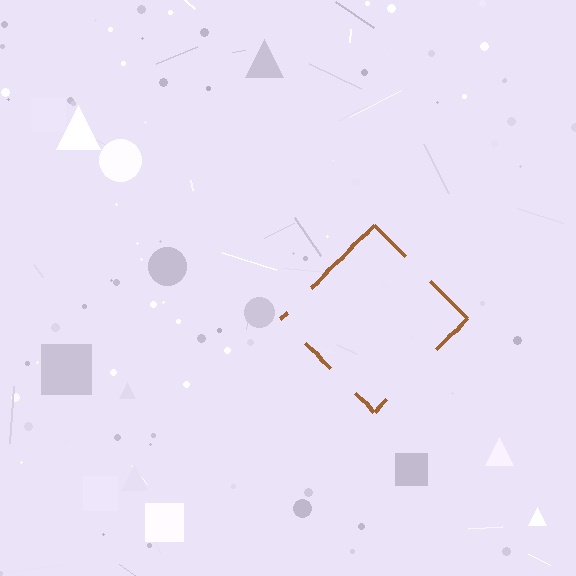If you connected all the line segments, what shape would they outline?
They would outline a diamond.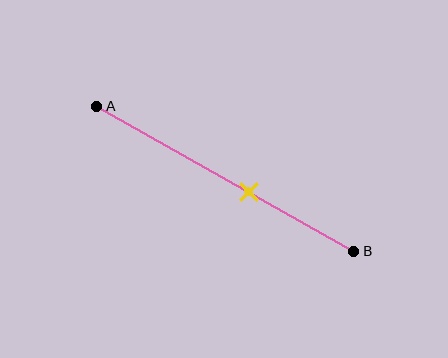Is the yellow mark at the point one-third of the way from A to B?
No, the mark is at about 60% from A, not at the 33% one-third point.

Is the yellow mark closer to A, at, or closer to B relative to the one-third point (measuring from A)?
The yellow mark is closer to point B than the one-third point of segment AB.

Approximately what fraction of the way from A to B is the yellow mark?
The yellow mark is approximately 60% of the way from A to B.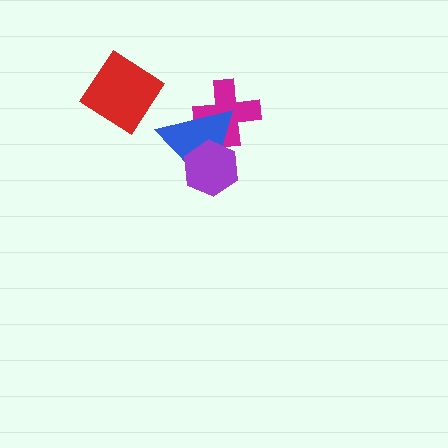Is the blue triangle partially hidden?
Yes, it is partially covered by another shape.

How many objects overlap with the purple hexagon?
1 object overlaps with the purple hexagon.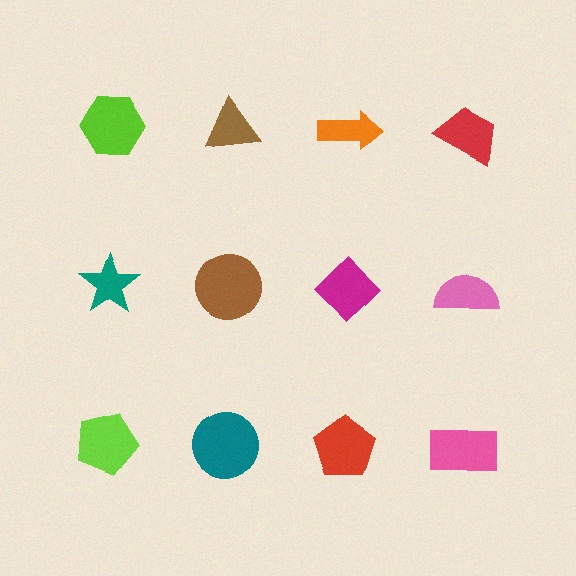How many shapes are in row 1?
4 shapes.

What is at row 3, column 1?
A lime pentagon.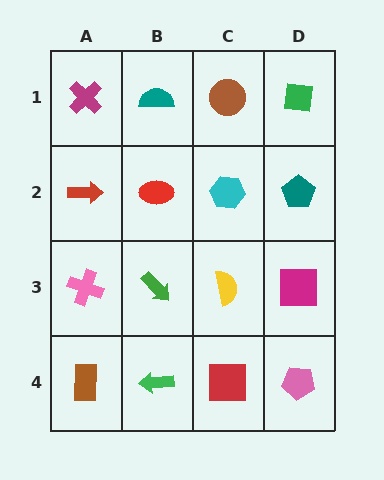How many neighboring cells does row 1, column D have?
2.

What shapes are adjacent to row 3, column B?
A red ellipse (row 2, column B), a green arrow (row 4, column B), a pink cross (row 3, column A), a yellow semicircle (row 3, column C).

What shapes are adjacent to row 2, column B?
A teal semicircle (row 1, column B), a green arrow (row 3, column B), a red arrow (row 2, column A), a cyan hexagon (row 2, column C).